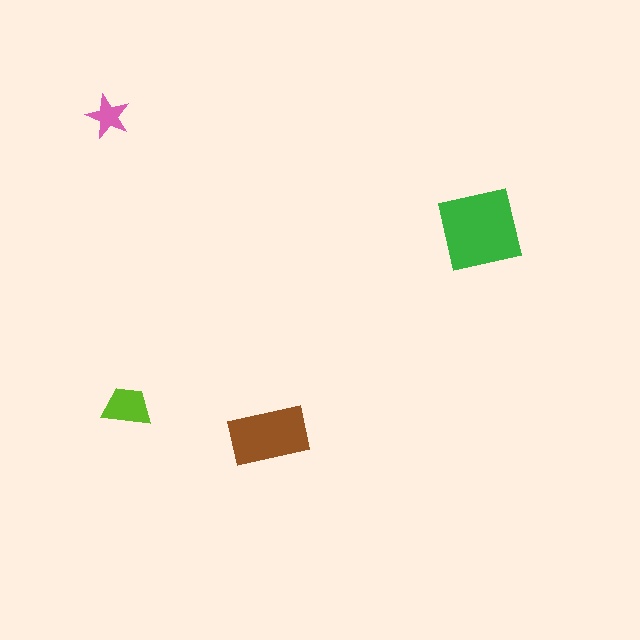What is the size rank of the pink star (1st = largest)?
4th.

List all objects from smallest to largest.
The pink star, the lime trapezoid, the brown rectangle, the green square.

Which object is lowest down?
The brown rectangle is bottommost.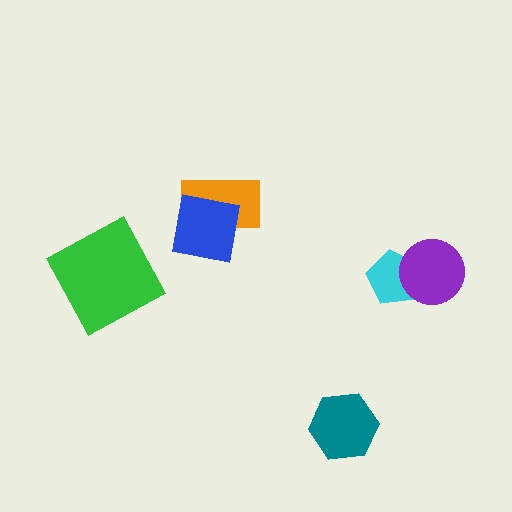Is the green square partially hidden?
No, no other shape covers it.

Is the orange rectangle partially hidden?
Yes, it is partially covered by another shape.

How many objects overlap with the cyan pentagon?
1 object overlaps with the cyan pentagon.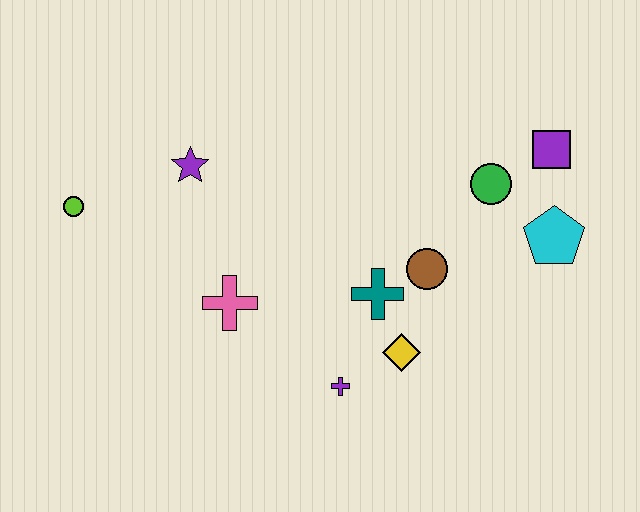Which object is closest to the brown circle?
The teal cross is closest to the brown circle.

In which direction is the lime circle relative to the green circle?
The lime circle is to the left of the green circle.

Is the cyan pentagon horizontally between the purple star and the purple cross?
No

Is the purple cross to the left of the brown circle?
Yes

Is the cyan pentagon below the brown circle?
No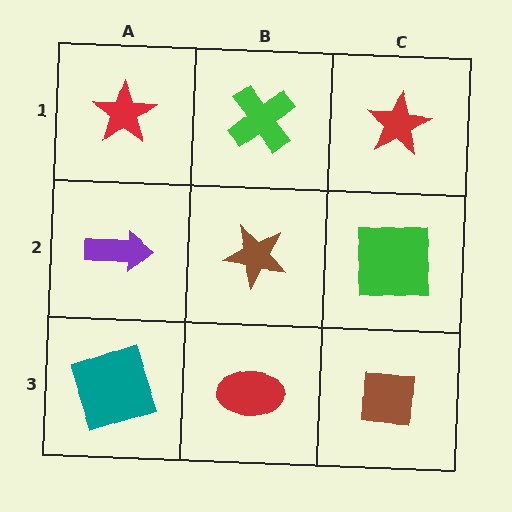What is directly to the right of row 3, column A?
A red ellipse.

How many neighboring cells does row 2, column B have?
4.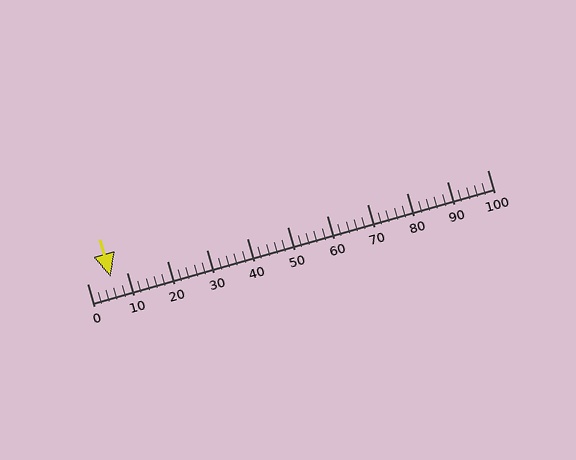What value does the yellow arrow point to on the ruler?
The yellow arrow points to approximately 6.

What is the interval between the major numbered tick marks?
The major tick marks are spaced 10 units apart.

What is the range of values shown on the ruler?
The ruler shows values from 0 to 100.